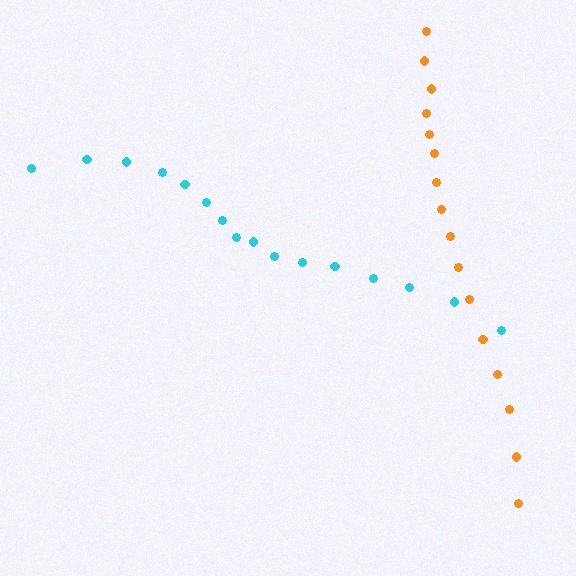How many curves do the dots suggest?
There are 2 distinct paths.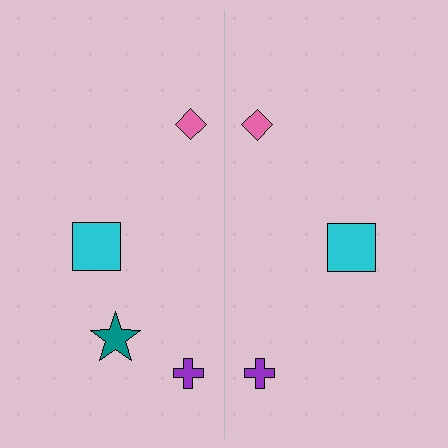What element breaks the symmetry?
A teal star is missing from the right side.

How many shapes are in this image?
There are 7 shapes in this image.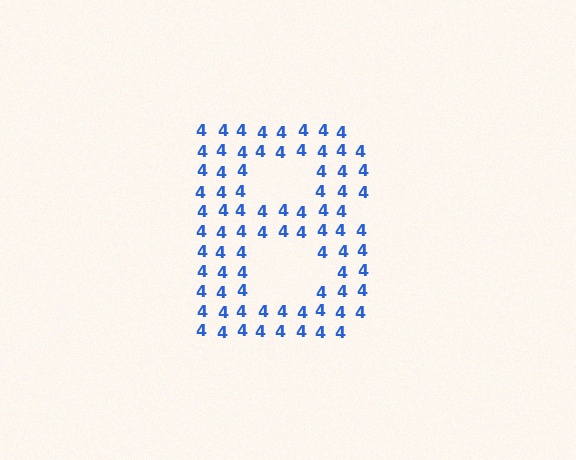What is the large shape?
The large shape is the letter B.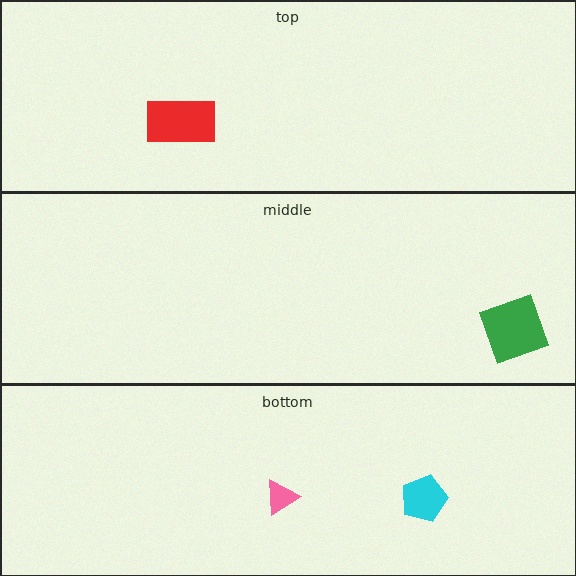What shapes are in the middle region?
The green square.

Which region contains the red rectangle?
The top region.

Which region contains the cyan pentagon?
The bottom region.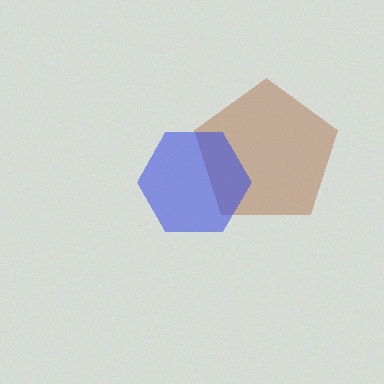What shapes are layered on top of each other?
The layered shapes are: a brown pentagon, a blue hexagon.